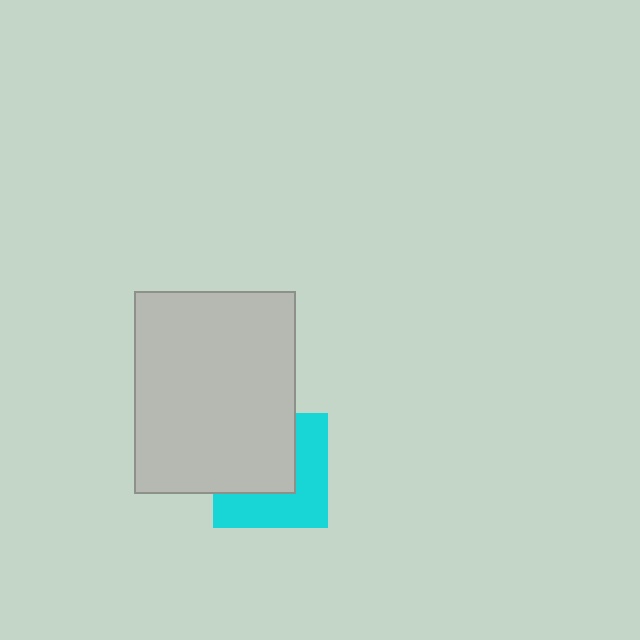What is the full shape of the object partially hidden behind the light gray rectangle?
The partially hidden object is a cyan square.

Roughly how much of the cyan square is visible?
About half of it is visible (roughly 50%).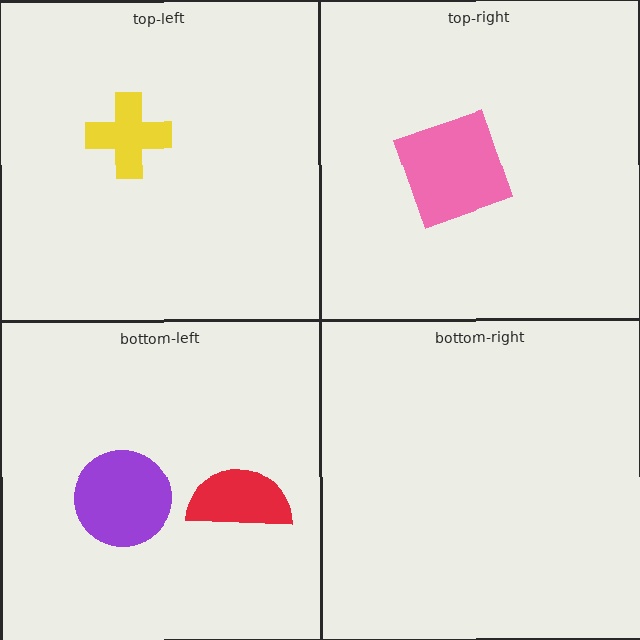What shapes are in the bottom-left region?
The red semicircle, the purple circle.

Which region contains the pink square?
The top-right region.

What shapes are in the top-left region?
The yellow cross.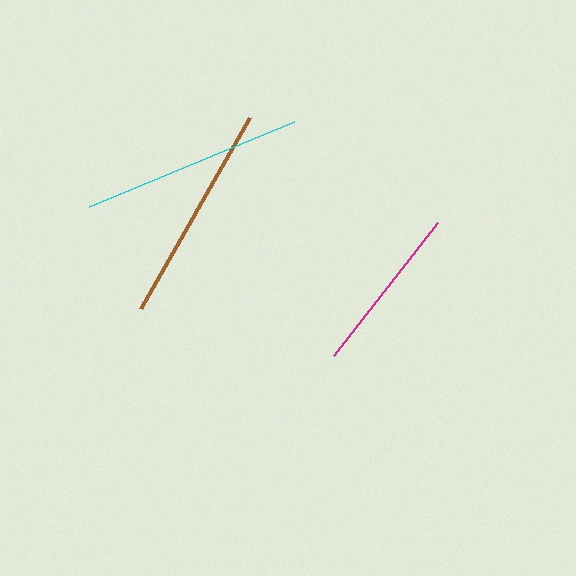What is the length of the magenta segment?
The magenta segment is approximately 169 pixels long.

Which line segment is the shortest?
The magenta line is the shortest at approximately 169 pixels.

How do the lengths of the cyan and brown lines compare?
The cyan and brown lines are approximately the same length.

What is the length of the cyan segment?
The cyan segment is approximately 222 pixels long.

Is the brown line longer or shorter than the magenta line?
The brown line is longer than the magenta line.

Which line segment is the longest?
The cyan line is the longest at approximately 222 pixels.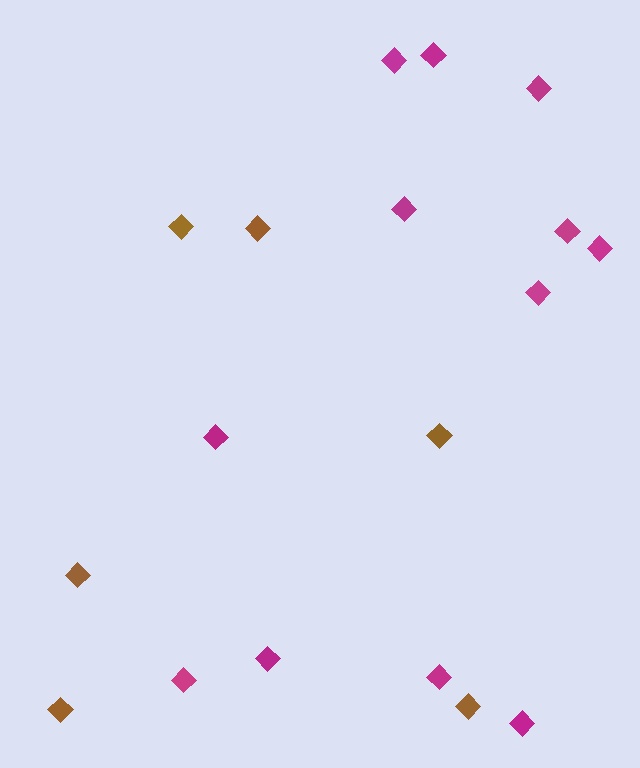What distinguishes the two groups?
There are 2 groups: one group of brown diamonds (6) and one group of magenta diamonds (12).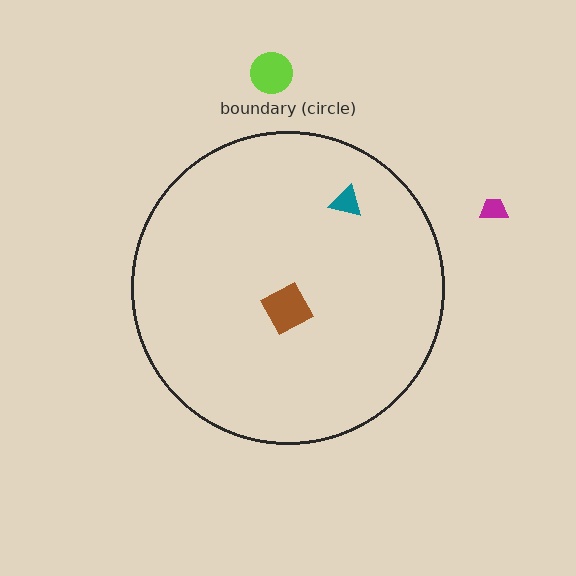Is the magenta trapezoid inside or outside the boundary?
Outside.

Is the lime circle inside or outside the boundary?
Outside.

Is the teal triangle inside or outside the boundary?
Inside.